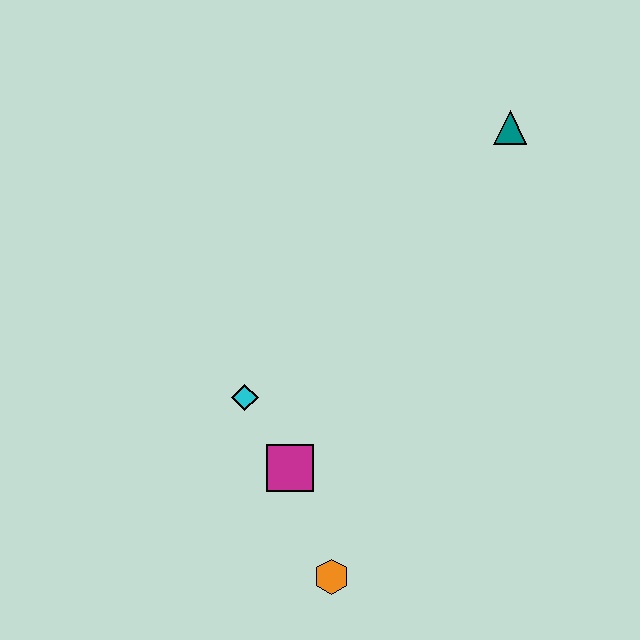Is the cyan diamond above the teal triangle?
No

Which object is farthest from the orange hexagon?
The teal triangle is farthest from the orange hexagon.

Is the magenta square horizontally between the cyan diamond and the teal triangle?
Yes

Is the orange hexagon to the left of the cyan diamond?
No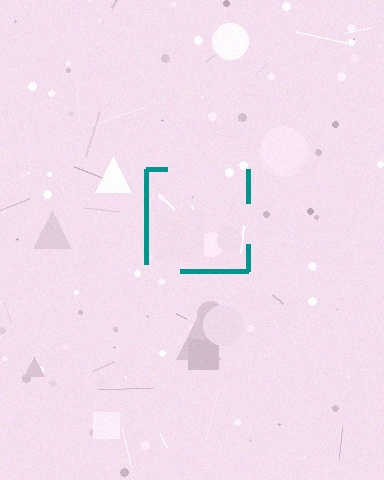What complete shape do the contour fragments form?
The contour fragments form a square.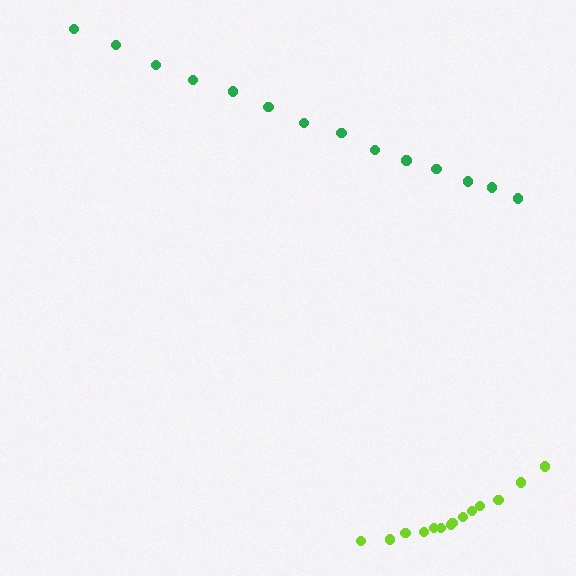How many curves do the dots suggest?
There are 2 distinct paths.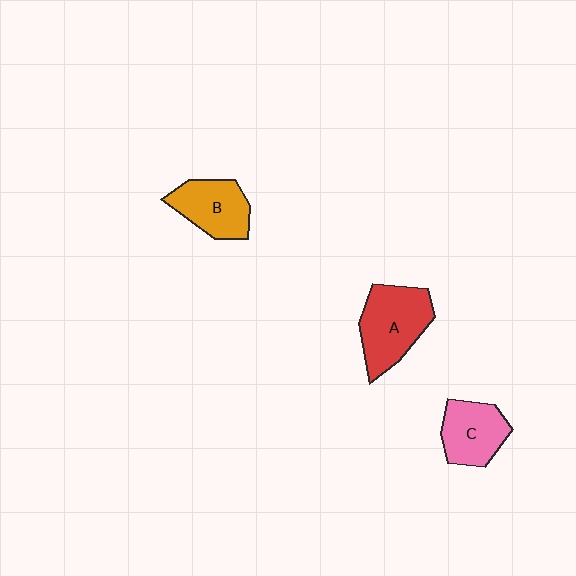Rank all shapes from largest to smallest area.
From largest to smallest: A (red), B (orange), C (pink).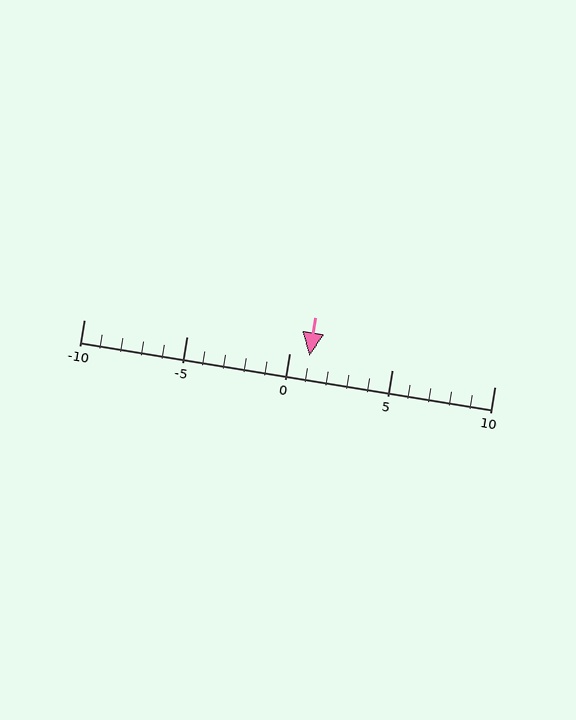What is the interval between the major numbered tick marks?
The major tick marks are spaced 5 units apart.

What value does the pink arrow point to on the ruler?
The pink arrow points to approximately 1.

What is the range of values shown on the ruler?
The ruler shows values from -10 to 10.